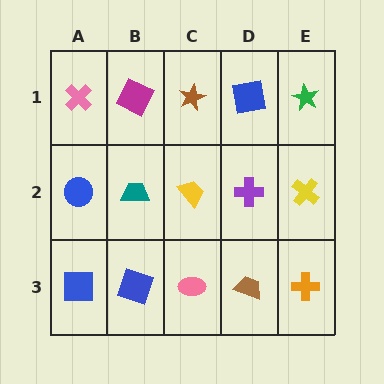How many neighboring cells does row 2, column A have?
3.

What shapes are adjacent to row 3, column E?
A yellow cross (row 2, column E), a brown trapezoid (row 3, column D).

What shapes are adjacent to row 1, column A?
A blue circle (row 2, column A), a magenta square (row 1, column B).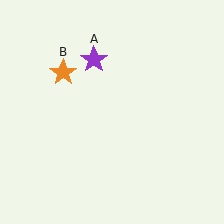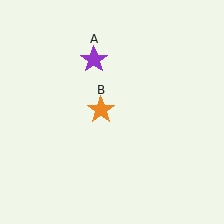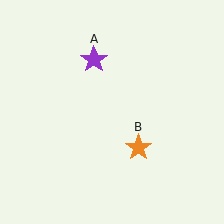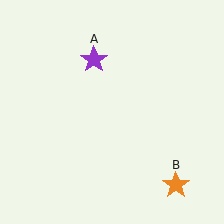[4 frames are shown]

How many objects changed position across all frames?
1 object changed position: orange star (object B).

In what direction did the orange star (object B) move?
The orange star (object B) moved down and to the right.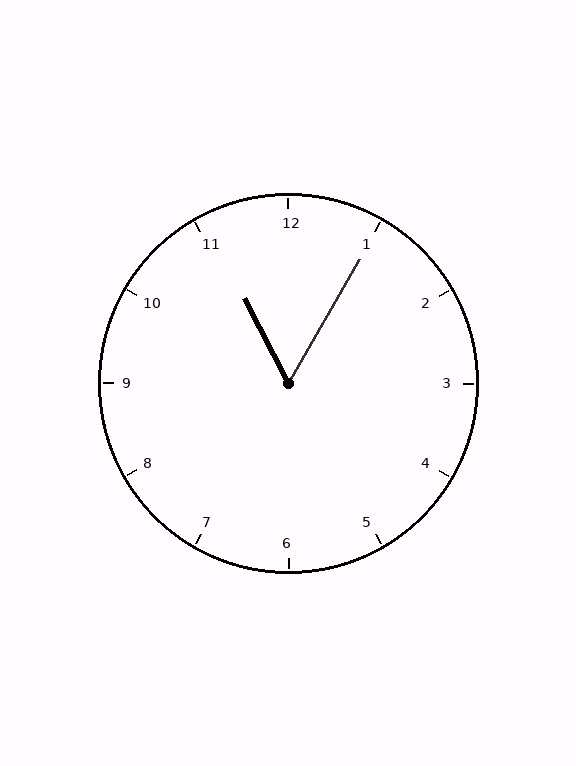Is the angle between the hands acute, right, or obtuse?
It is acute.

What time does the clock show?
11:05.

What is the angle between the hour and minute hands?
Approximately 58 degrees.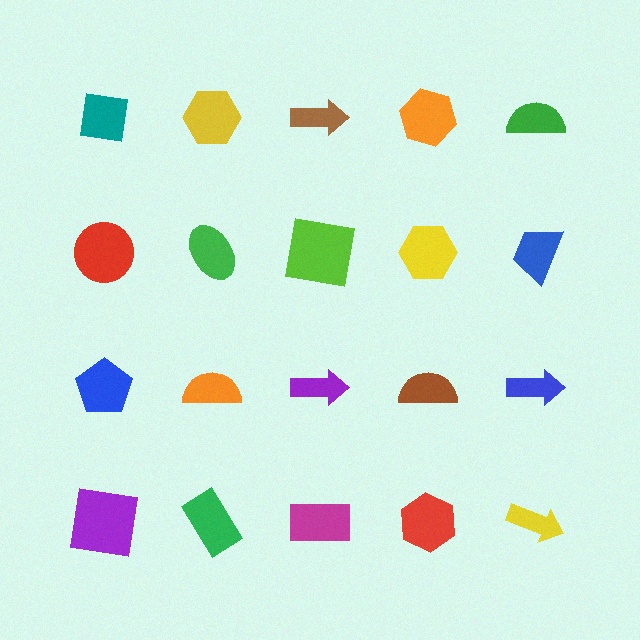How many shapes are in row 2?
5 shapes.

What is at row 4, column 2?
A green rectangle.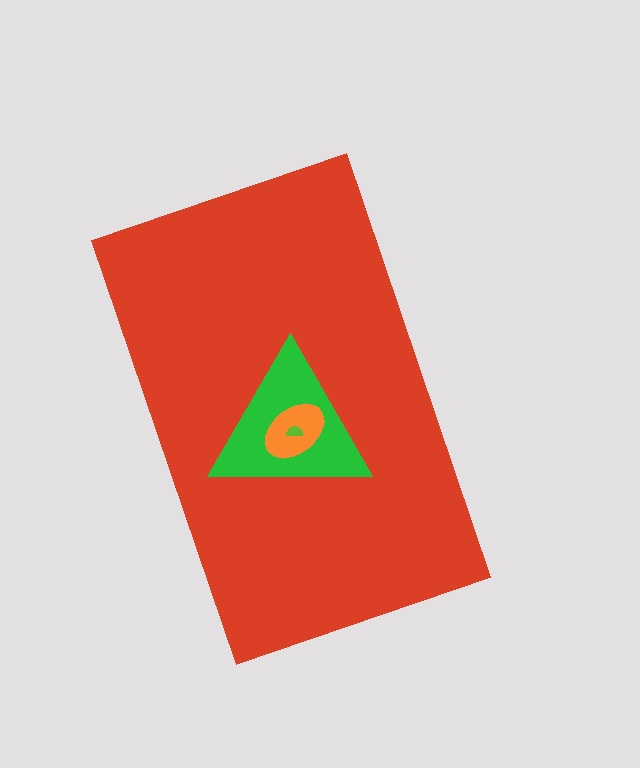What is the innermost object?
The lime semicircle.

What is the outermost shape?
The red rectangle.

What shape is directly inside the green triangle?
The orange ellipse.